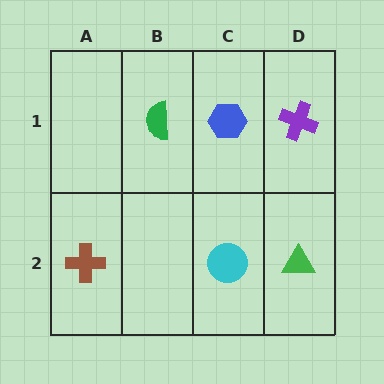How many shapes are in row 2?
3 shapes.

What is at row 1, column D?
A purple cross.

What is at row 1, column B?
A green semicircle.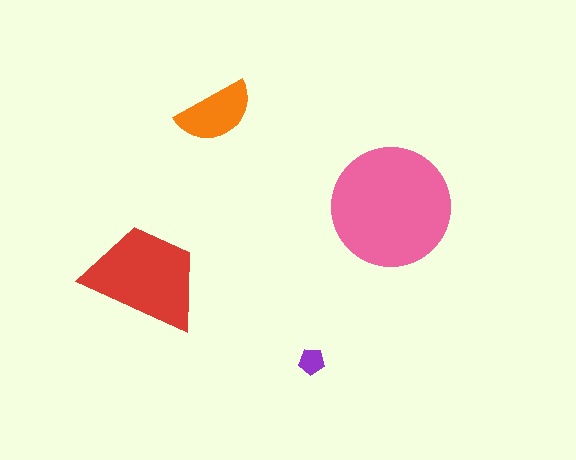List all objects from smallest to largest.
The purple pentagon, the orange semicircle, the red trapezoid, the pink circle.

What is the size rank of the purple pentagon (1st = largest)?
4th.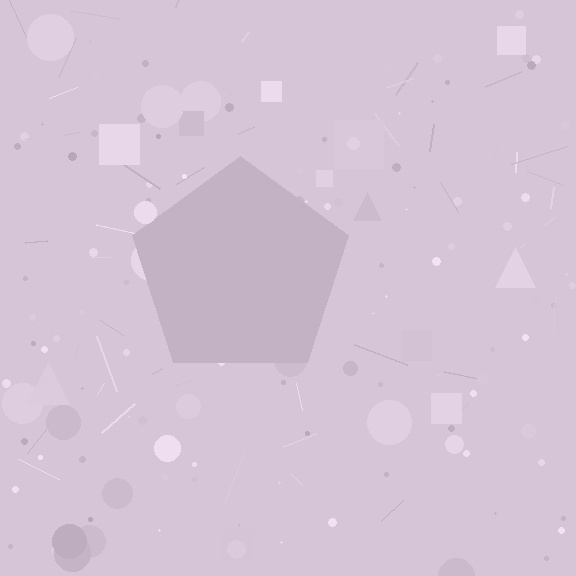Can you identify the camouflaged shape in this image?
The camouflaged shape is a pentagon.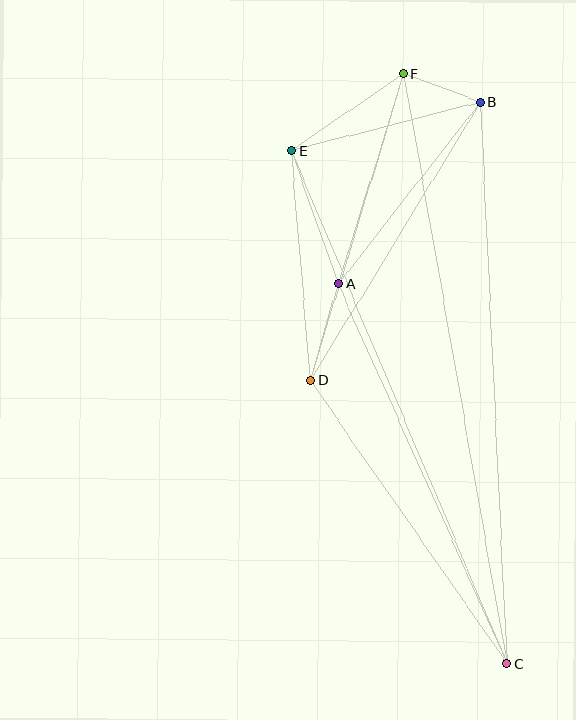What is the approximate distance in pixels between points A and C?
The distance between A and C is approximately 416 pixels.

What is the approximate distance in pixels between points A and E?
The distance between A and E is approximately 141 pixels.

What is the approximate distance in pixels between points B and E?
The distance between B and E is approximately 195 pixels.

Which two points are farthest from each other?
Points C and F are farthest from each other.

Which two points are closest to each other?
Points B and F are closest to each other.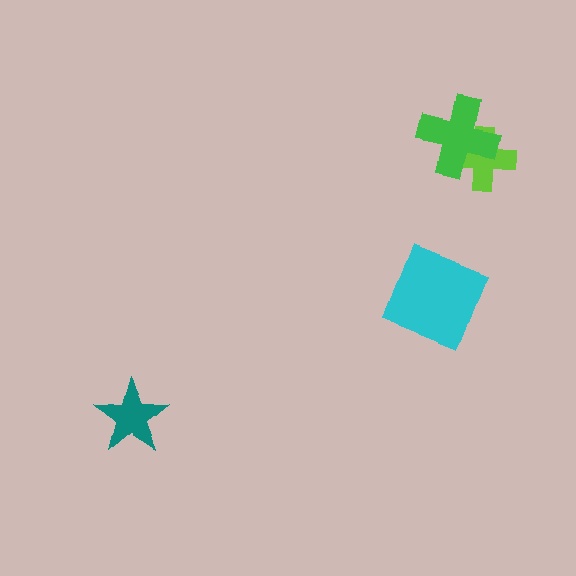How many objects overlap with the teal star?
0 objects overlap with the teal star.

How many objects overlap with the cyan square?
0 objects overlap with the cyan square.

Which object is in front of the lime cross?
The green cross is in front of the lime cross.